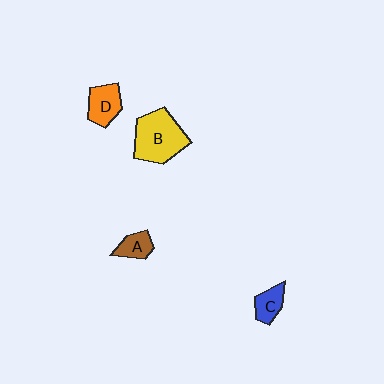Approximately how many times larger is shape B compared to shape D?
Approximately 1.9 times.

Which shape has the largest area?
Shape B (yellow).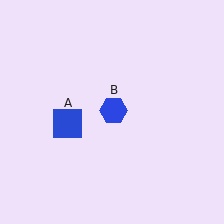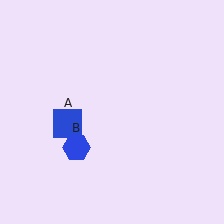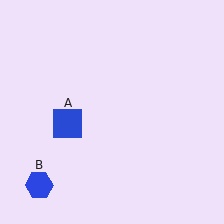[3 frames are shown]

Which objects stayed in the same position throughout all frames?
Blue square (object A) remained stationary.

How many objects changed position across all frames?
1 object changed position: blue hexagon (object B).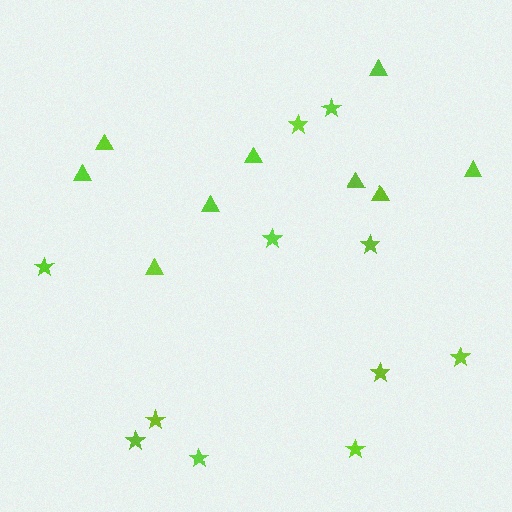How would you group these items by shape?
There are 2 groups: one group of triangles (9) and one group of stars (11).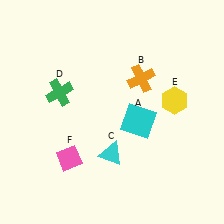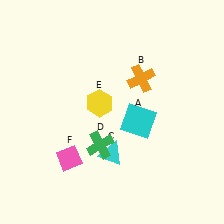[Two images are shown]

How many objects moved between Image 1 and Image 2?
2 objects moved between the two images.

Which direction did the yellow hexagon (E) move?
The yellow hexagon (E) moved left.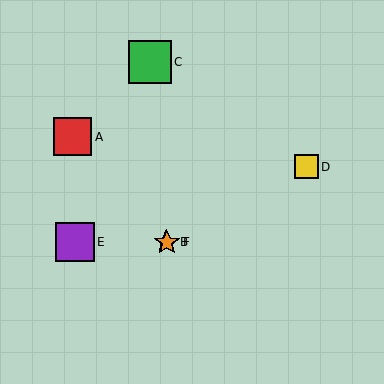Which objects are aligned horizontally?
Objects B, E, F are aligned horizontally.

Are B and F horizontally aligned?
Yes, both are at y≈242.